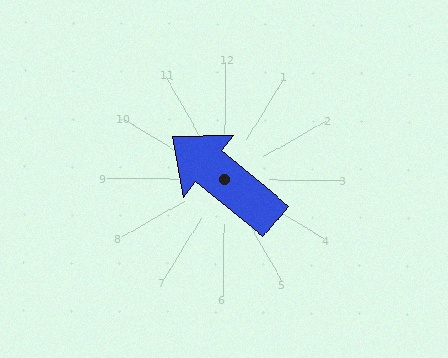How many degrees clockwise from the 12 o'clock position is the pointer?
Approximately 309 degrees.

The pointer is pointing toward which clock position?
Roughly 10 o'clock.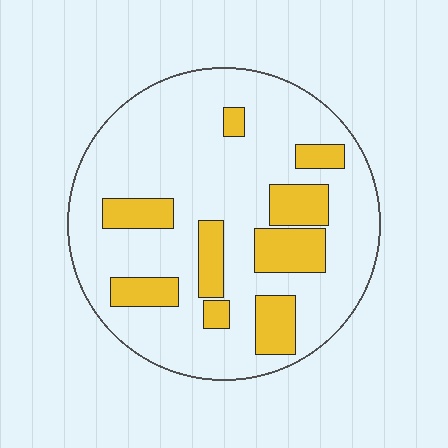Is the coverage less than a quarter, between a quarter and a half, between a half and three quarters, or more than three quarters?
Less than a quarter.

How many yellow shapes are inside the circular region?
9.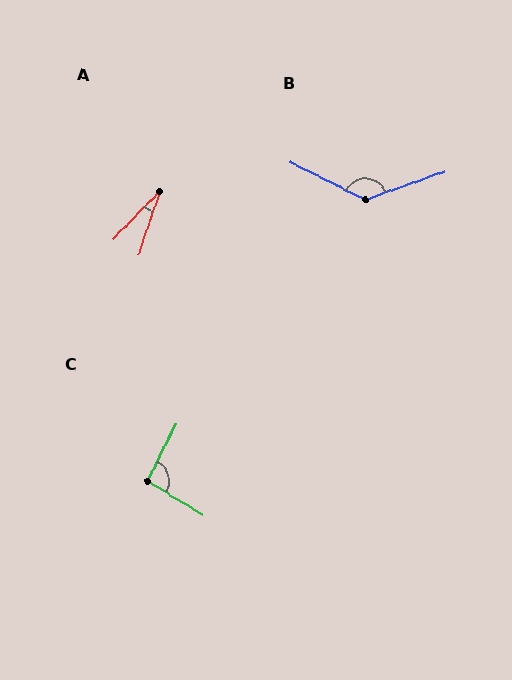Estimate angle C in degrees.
Approximately 95 degrees.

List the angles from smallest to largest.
A (25°), C (95°), B (133°).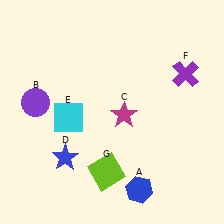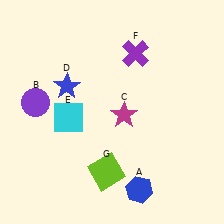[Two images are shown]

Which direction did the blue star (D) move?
The blue star (D) moved up.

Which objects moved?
The objects that moved are: the blue star (D), the purple cross (F).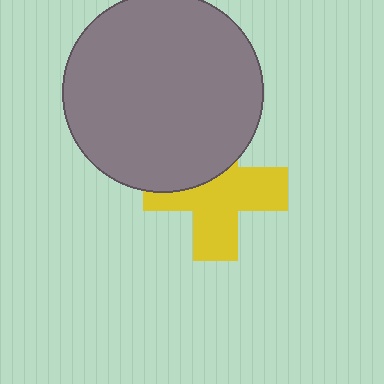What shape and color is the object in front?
The object in front is a gray circle.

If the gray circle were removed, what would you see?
You would see the complete yellow cross.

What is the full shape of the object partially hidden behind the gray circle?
The partially hidden object is a yellow cross.